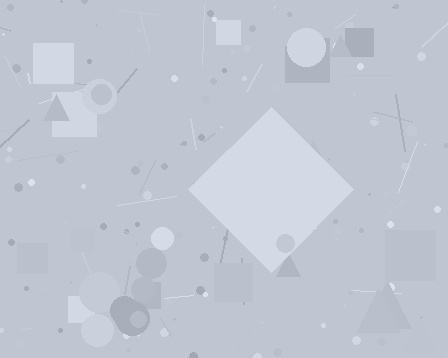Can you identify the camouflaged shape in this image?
The camouflaged shape is a diamond.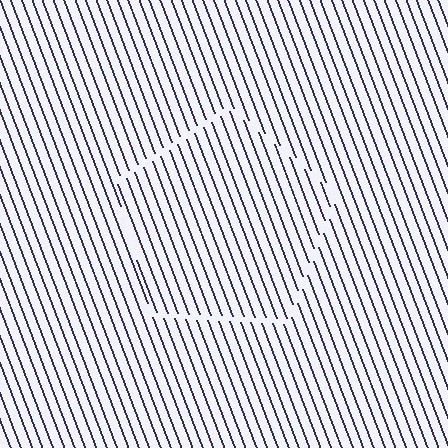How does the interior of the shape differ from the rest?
The interior of the shape contains the same grating, shifted by half a period — the contour is defined by the phase discontinuity where line-ends from the inner and outer gratings abut.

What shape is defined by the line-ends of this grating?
An illusory pentagon. The interior of the shape contains the same grating, shifted by half a period — the contour is defined by the phase discontinuity where line-ends from the inner and outer gratings abut.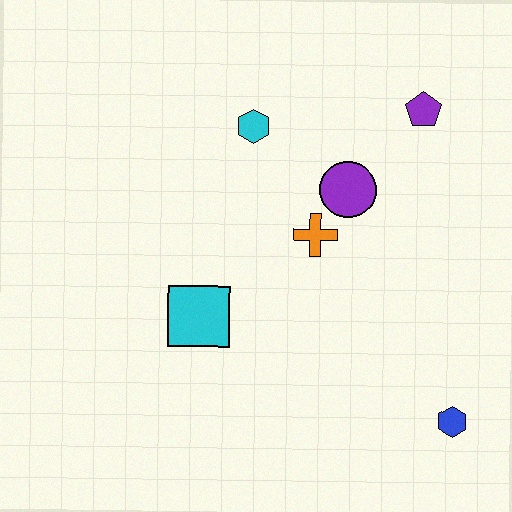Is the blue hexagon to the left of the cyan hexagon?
No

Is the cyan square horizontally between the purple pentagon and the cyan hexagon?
No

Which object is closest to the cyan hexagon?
The purple circle is closest to the cyan hexagon.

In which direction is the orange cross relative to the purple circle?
The orange cross is below the purple circle.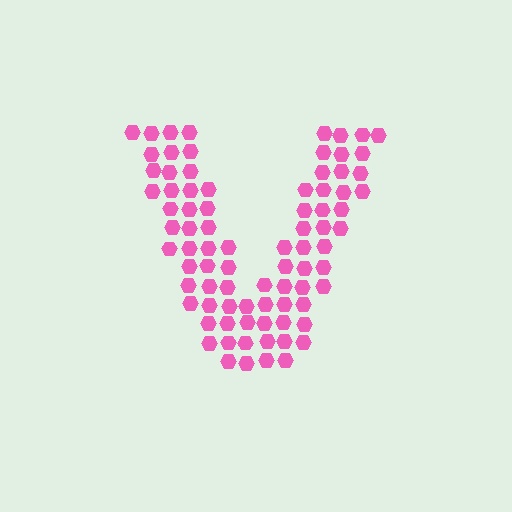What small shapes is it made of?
It is made of small hexagons.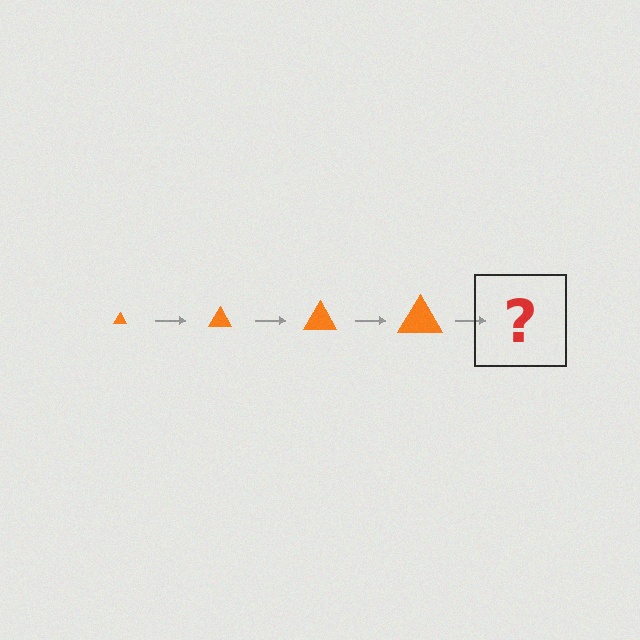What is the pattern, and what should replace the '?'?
The pattern is that the triangle gets progressively larger each step. The '?' should be an orange triangle, larger than the previous one.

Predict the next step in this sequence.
The next step is an orange triangle, larger than the previous one.